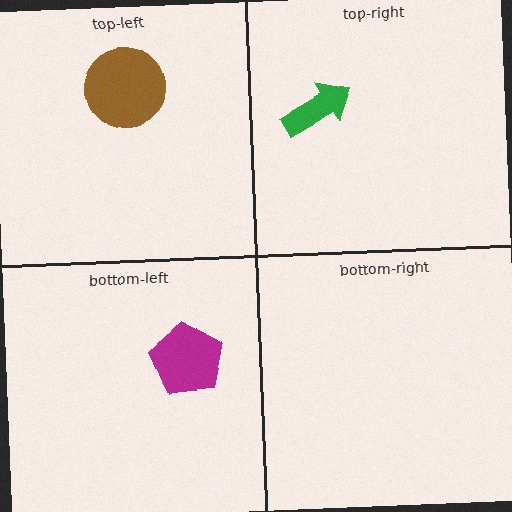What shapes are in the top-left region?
The brown circle.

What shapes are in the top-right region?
The green arrow.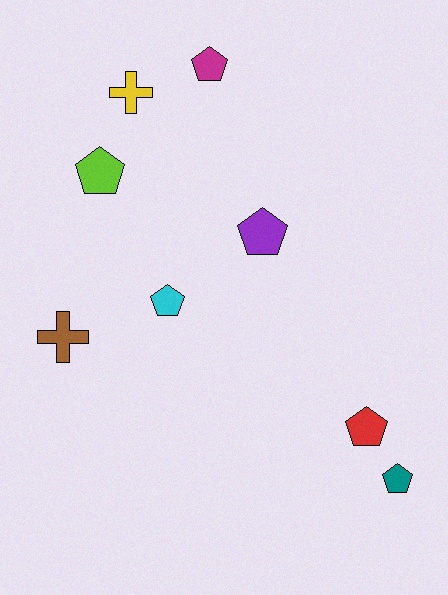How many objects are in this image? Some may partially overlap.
There are 8 objects.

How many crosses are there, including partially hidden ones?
There are 2 crosses.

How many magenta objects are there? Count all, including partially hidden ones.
There is 1 magenta object.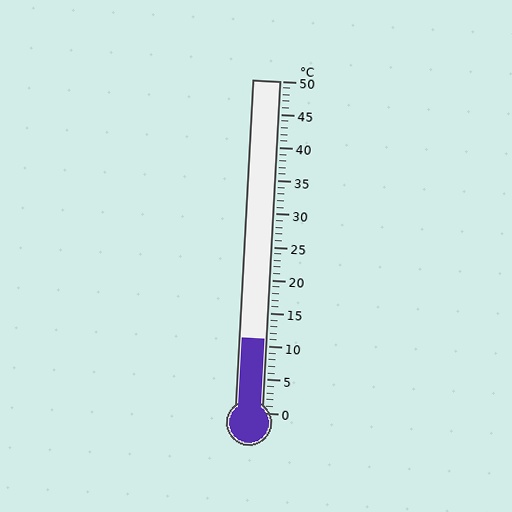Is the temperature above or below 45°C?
The temperature is below 45°C.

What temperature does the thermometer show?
The thermometer shows approximately 11°C.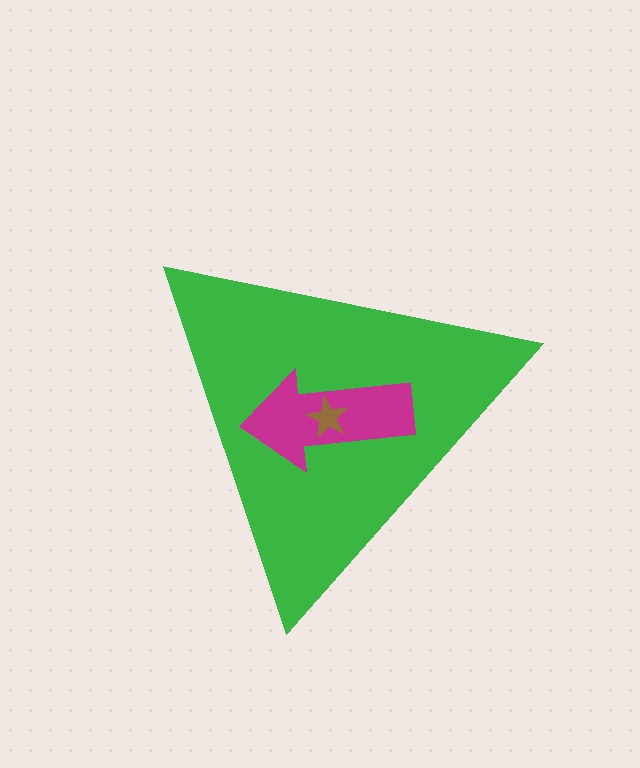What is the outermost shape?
The green triangle.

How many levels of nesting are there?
3.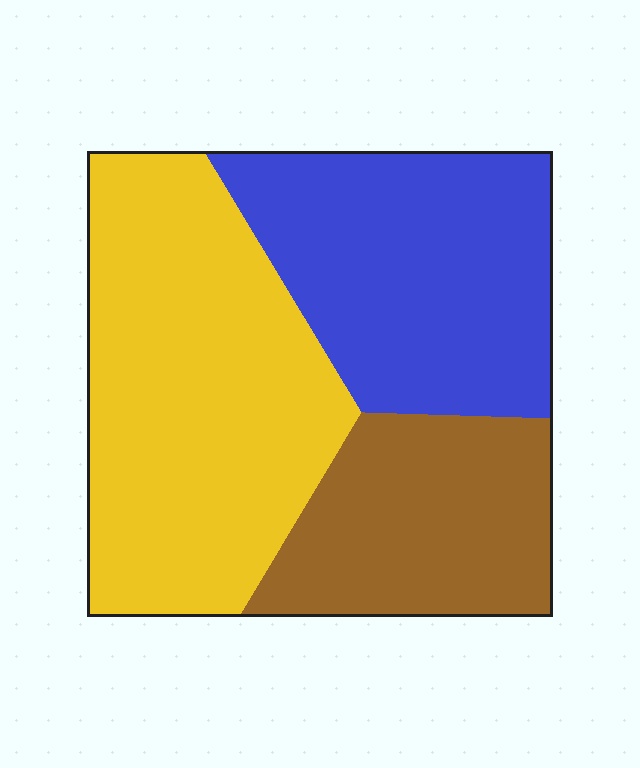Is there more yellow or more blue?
Yellow.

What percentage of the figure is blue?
Blue takes up about one third (1/3) of the figure.